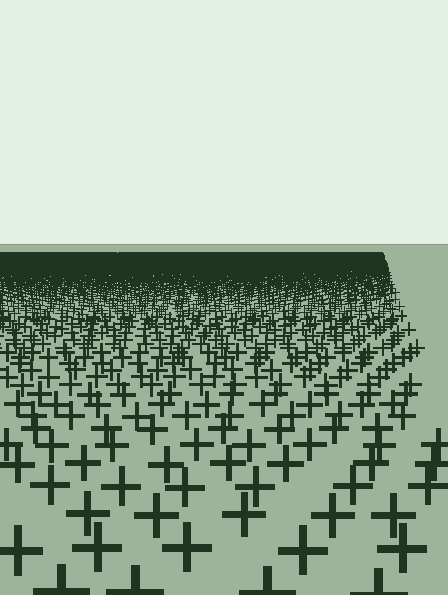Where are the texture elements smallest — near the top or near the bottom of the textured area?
Near the top.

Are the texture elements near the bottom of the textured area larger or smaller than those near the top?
Larger. Near the bottom, elements are closer to the viewer and appear at a bigger on-screen size.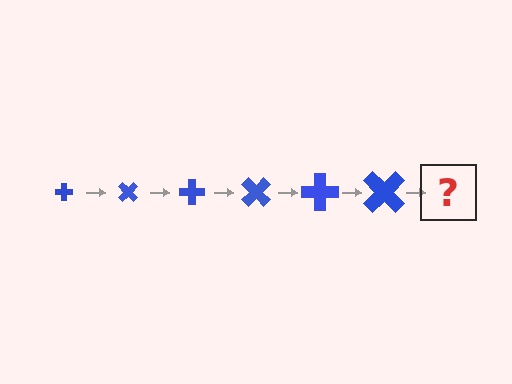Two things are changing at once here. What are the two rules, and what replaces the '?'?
The two rules are that the cross grows larger each step and it rotates 45 degrees each step. The '?' should be a cross, larger than the previous one and rotated 270 degrees from the start.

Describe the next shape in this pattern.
It should be a cross, larger than the previous one and rotated 270 degrees from the start.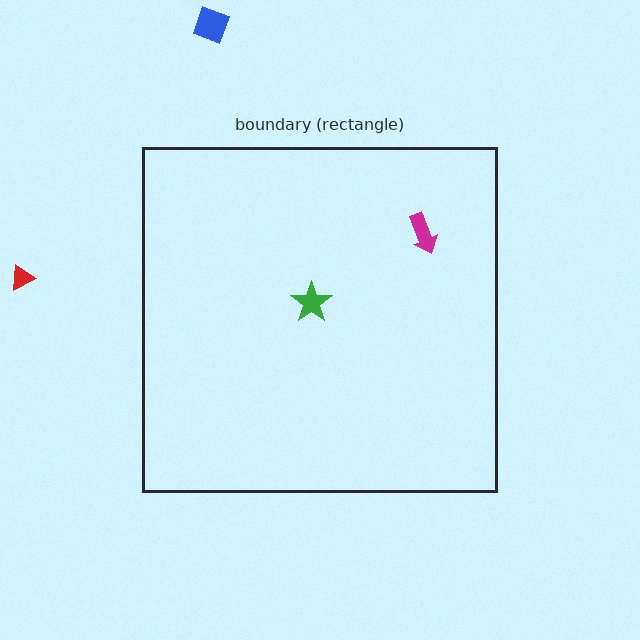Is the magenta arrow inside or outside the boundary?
Inside.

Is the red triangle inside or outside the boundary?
Outside.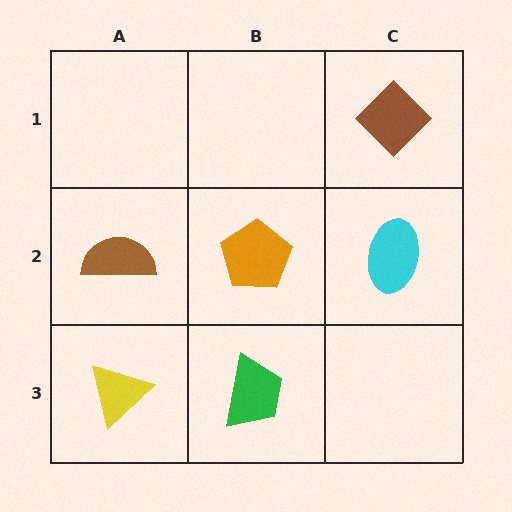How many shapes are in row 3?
2 shapes.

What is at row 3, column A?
A yellow triangle.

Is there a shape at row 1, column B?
No, that cell is empty.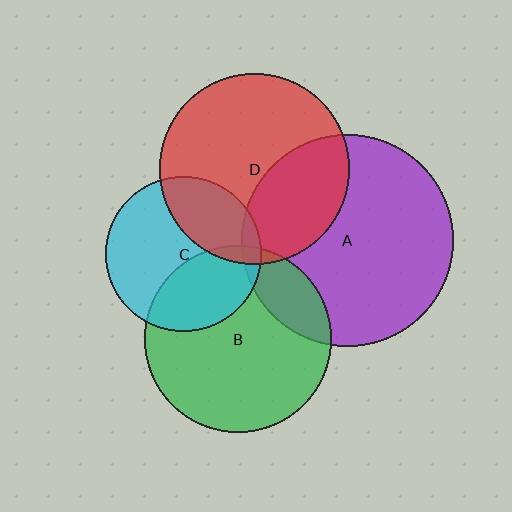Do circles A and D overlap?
Yes.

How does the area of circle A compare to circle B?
Approximately 1.3 times.